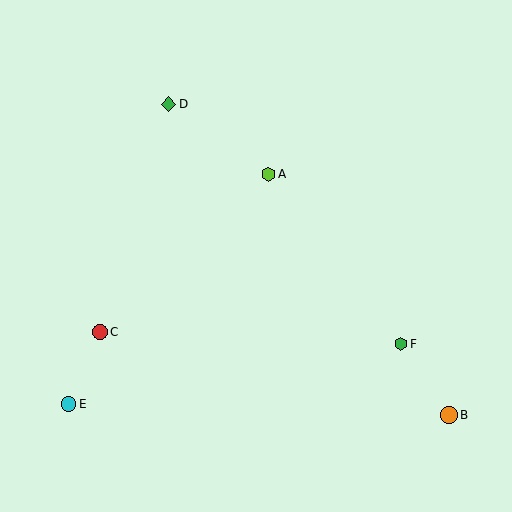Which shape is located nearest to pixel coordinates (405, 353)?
The green hexagon (labeled F) at (401, 344) is nearest to that location.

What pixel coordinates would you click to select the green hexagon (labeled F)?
Click at (401, 344) to select the green hexagon F.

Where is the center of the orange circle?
The center of the orange circle is at (449, 415).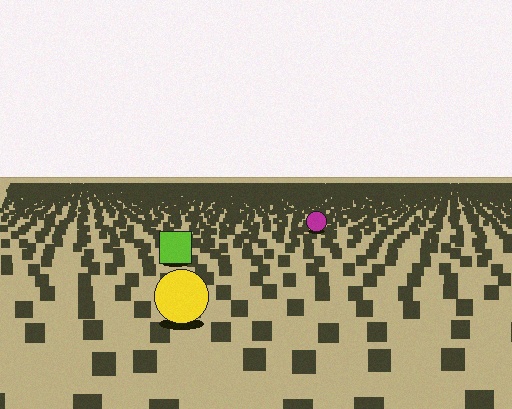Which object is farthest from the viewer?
The magenta circle is farthest from the viewer. It appears smaller and the ground texture around it is denser.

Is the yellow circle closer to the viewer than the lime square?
Yes. The yellow circle is closer — you can tell from the texture gradient: the ground texture is coarser near it.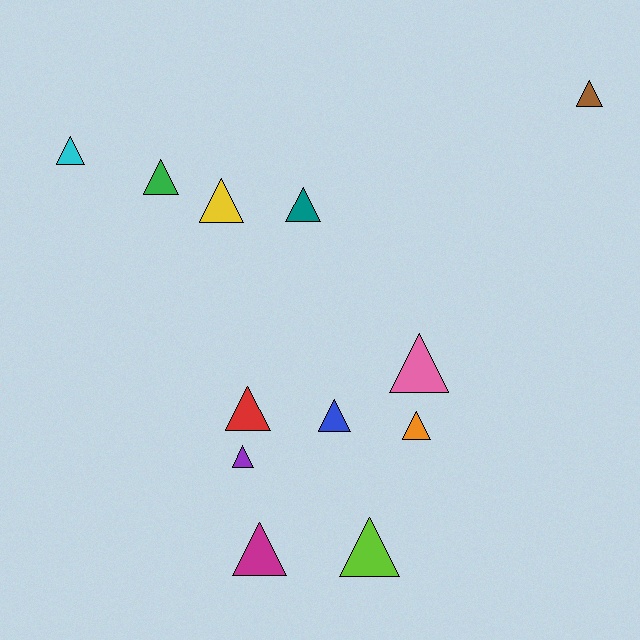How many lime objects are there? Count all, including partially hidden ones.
There is 1 lime object.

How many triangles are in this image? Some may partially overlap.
There are 12 triangles.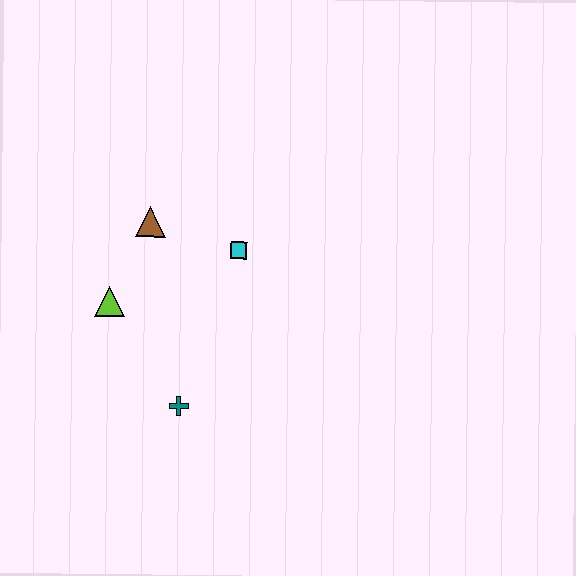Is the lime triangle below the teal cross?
No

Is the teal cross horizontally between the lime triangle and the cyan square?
Yes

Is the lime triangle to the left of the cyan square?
Yes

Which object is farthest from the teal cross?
The brown triangle is farthest from the teal cross.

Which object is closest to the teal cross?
The lime triangle is closest to the teal cross.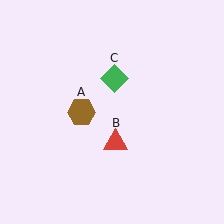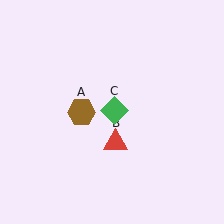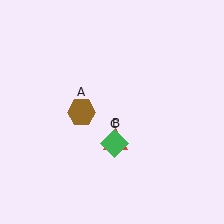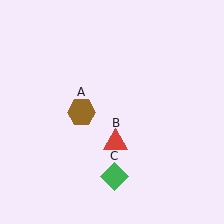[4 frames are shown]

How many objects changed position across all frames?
1 object changed position: green diamond (object C).